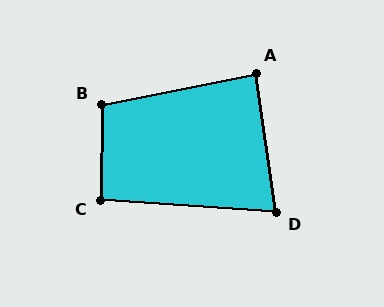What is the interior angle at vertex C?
Approximately 93 degrees (approximately right).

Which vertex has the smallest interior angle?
D, at approximately 78 degrees.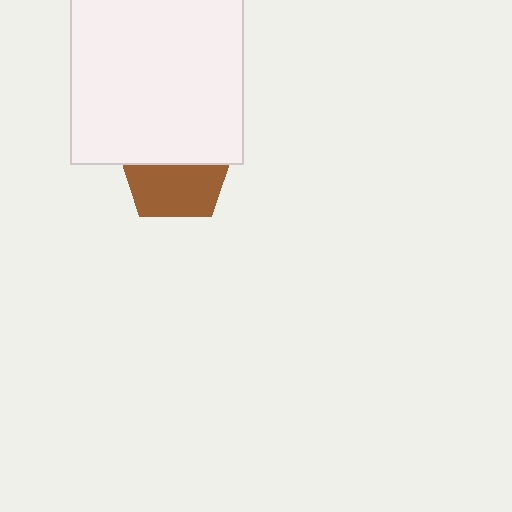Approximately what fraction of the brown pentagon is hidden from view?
Roughly 49% of the brown pentagon is hidden behind the white square.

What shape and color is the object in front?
The object in front is a white square.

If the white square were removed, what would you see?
You would see the complete brown pentagon.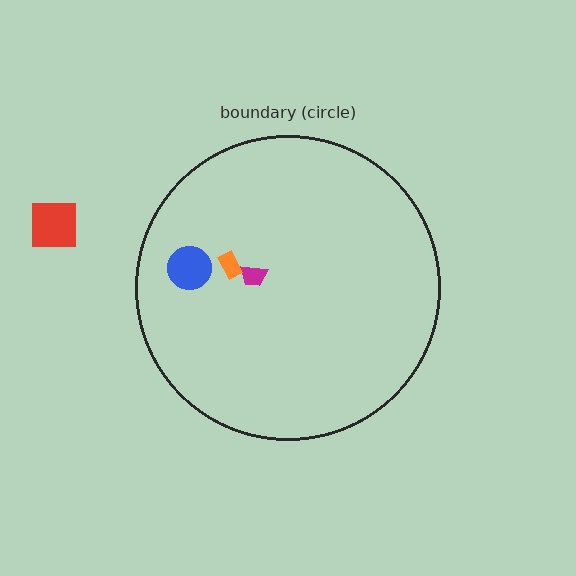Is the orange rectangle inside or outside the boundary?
Inside.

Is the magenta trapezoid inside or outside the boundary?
Inside.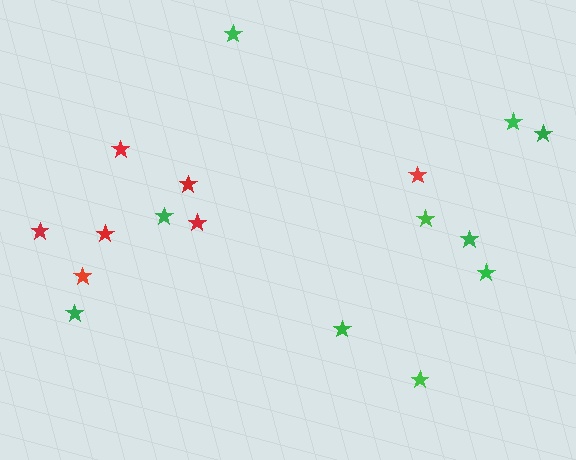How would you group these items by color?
There are 2 groups: one group of green stars (10) and one group of red stars (7).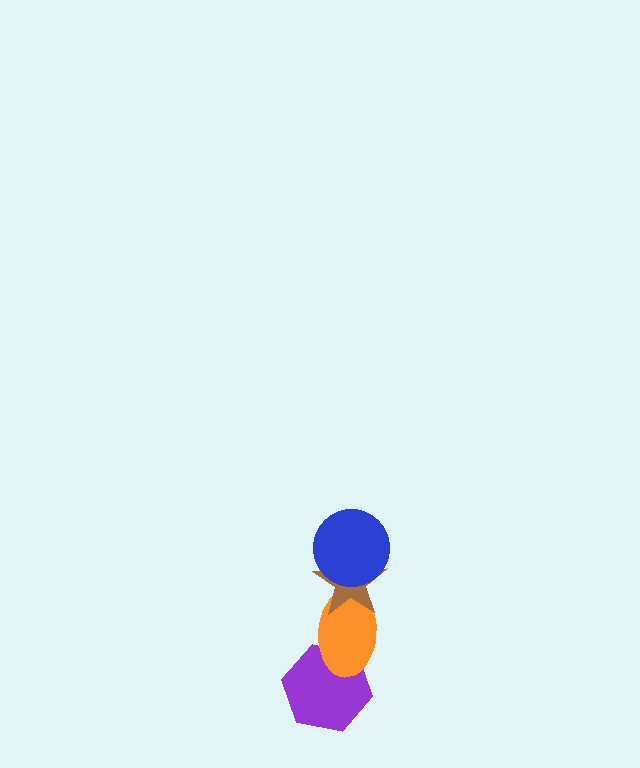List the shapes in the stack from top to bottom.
From top to bottom: the blue circle, the brown star, the orange ellipse, the purple hexagon.